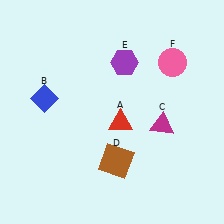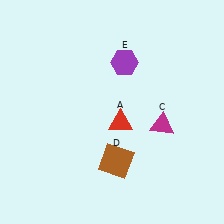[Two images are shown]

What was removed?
The pink circle (F), the blue diamond (B) were removed in Image 2.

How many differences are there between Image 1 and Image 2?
There are 2 differences between the two images.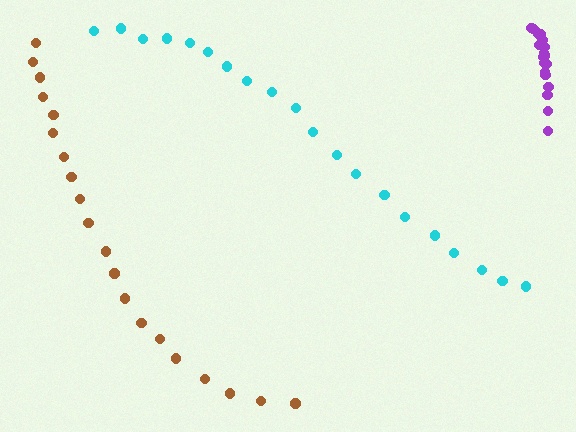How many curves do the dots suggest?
There are 3 distinct paths.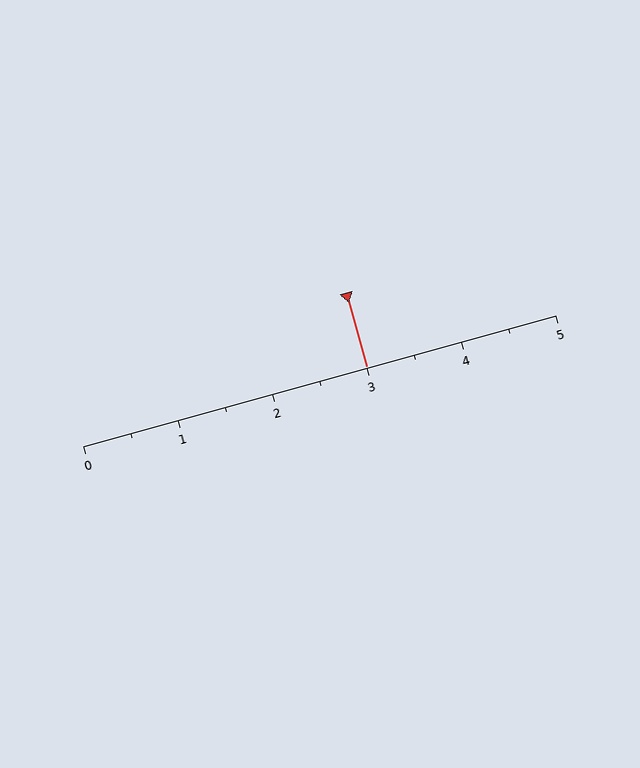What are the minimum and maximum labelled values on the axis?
The axis runs from 0 to 5.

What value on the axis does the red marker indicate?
The marker indicates approximately 3.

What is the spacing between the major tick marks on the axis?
The major ticks are spaced 1 apart.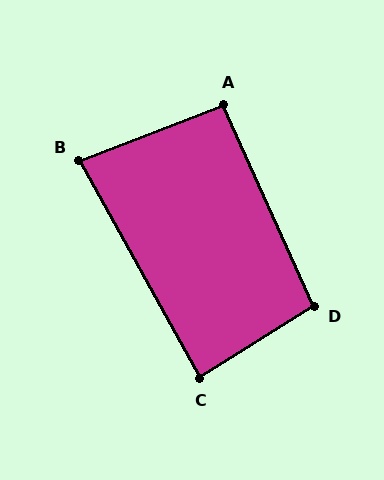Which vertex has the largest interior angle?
D, at approximately 98 degrees.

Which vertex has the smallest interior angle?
B, at approximately 82 degrees.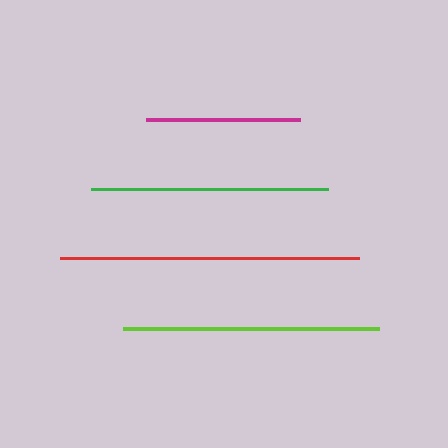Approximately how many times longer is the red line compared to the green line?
The red line is approximately 1.3 times the length of the green line.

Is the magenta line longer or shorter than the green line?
The green line is longer than the magenta line.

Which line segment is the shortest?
The magenta line is the shortest at approximately 154 pixels.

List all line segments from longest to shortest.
From longest to shortest: red, lime, green, magenta.